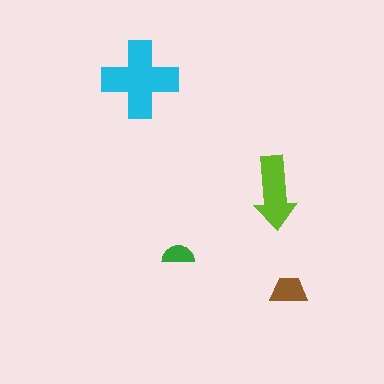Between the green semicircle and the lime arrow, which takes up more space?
The lime arrow.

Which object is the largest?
The cyan cross.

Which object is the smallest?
The green semicircle.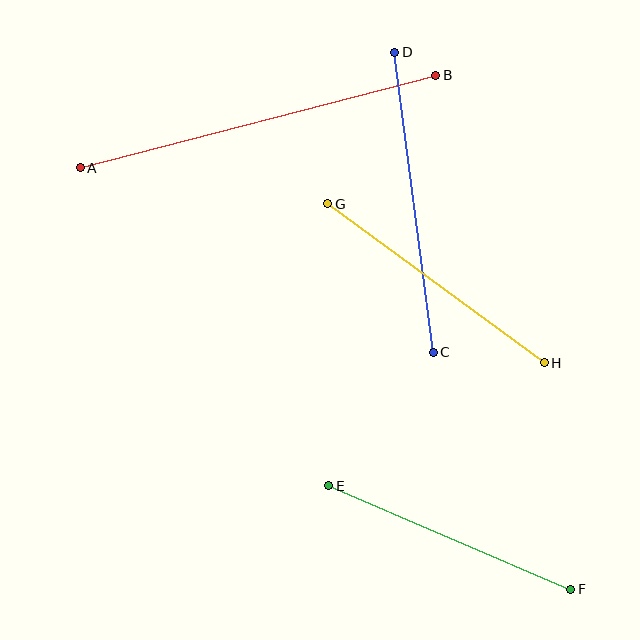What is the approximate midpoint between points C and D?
The midpoint is at approximately (414, 202) pixels.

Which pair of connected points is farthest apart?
Points A and B are farthest apart.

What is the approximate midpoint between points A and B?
The midpoint is at approximately (258, 121) pixels.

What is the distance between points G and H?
The distance is approximately 269 pixels.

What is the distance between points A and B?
The distance is approximately 367 pixels.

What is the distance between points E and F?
The distance is approximately 263 pixels.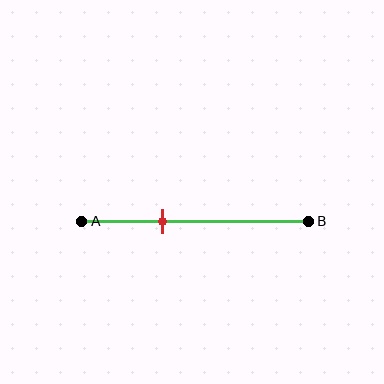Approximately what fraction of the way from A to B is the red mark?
The red mark is approximately 35% of the way from A to B.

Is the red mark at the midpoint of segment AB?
No, the mark is at about 35% from A, not at the 50% midpoint.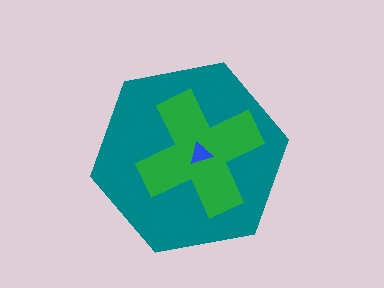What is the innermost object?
The blue triangle.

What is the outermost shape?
The teal hexagon.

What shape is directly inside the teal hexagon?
The green cross.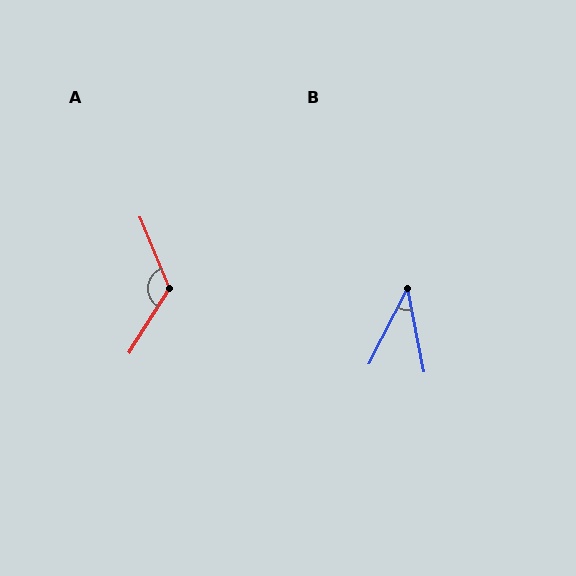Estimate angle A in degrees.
Approximately 125 degrees.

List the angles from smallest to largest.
B (39°), A (125°).